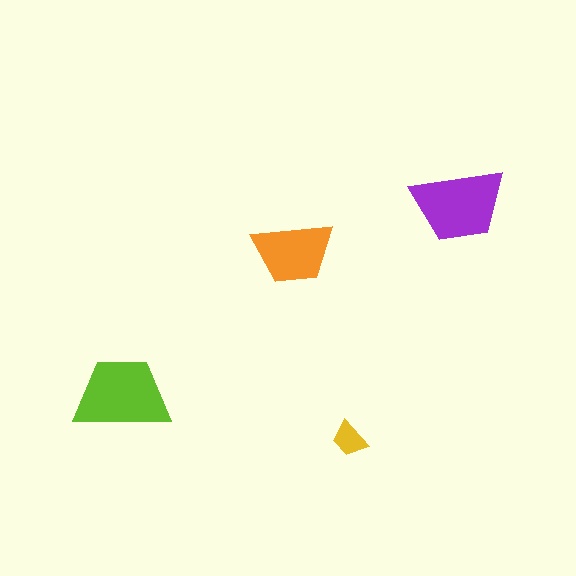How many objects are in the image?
There are 4 objects in the image.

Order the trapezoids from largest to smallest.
the lime one, the purple one, the orange one, the yellow one.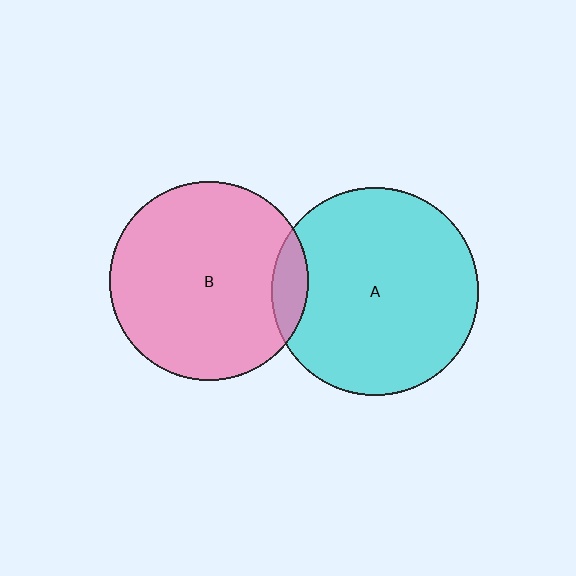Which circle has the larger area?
Circle A (cyan).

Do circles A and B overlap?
Yes.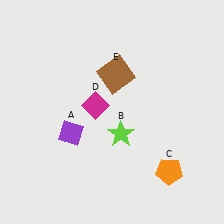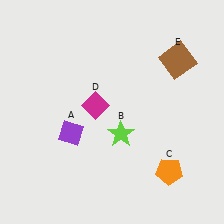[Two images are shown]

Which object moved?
The brown square (E) moved right.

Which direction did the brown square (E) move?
The brown square (E) moved right.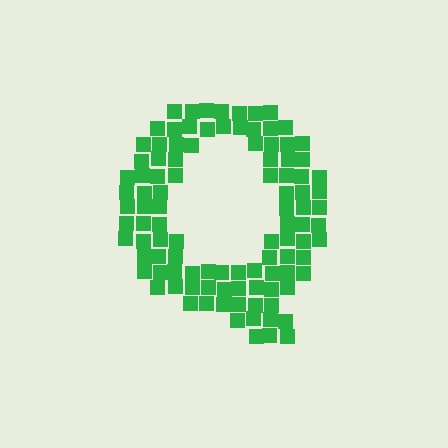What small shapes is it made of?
It is made of small squares.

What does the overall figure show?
The overall figure shows the letter Q.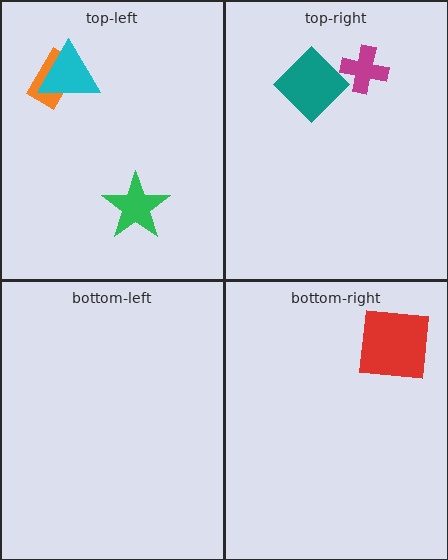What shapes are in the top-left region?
The green star, the orange rectangle, the cyan triangle.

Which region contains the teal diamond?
The top-right region.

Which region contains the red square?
The bottom-right region.